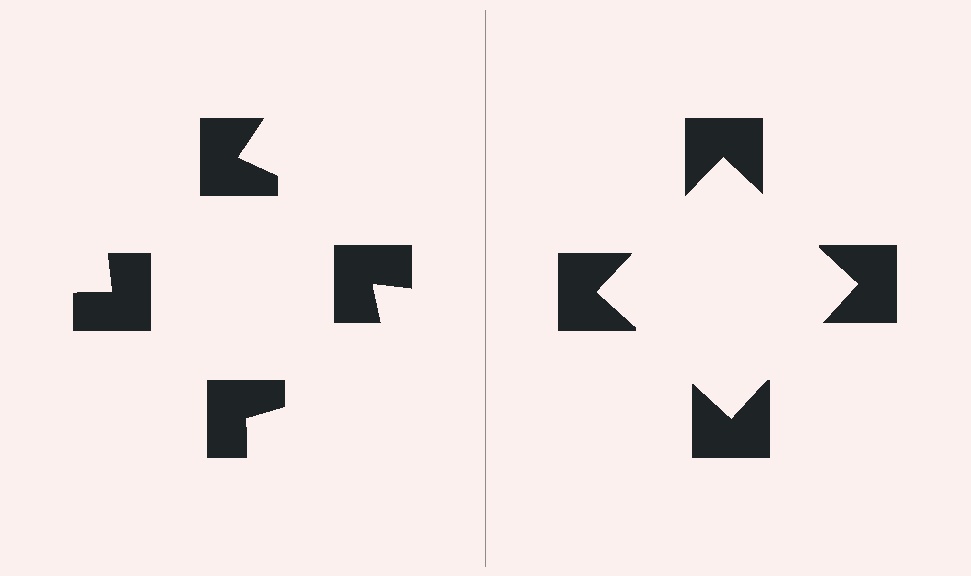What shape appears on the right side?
An illusory square.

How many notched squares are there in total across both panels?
8 — 4 on each side.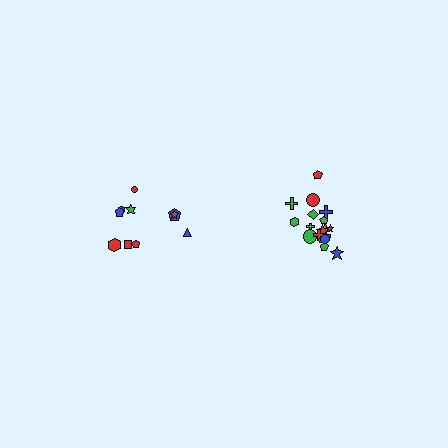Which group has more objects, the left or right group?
The right group.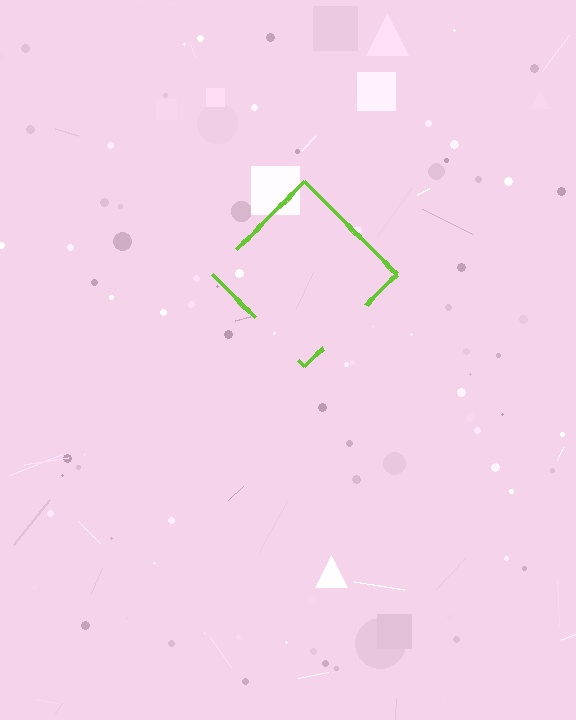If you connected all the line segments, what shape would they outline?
They would outline a diamond.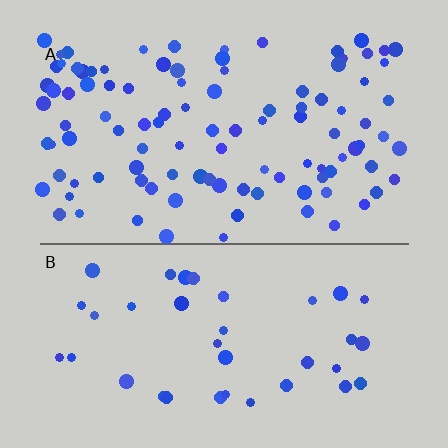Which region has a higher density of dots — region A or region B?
A (the top).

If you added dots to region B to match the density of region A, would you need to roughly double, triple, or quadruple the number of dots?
Approximately triple.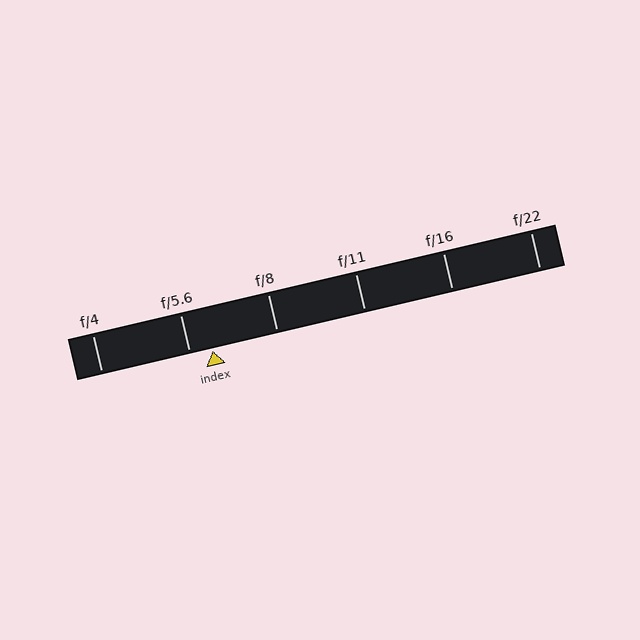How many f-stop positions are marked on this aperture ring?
There are 6 f-stop positions marked.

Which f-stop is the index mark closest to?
The index mark is closest to f/5.6.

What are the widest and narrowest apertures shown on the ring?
The widest aperture shown is f/4 and the narrowest is f/22.